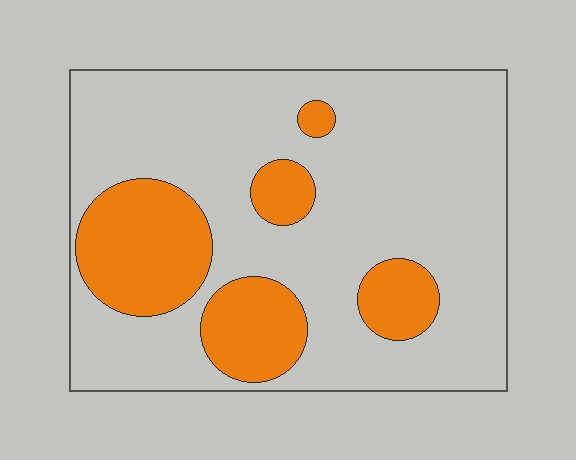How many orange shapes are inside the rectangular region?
5.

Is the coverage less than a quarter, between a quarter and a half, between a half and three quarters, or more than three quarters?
Less than a quarter.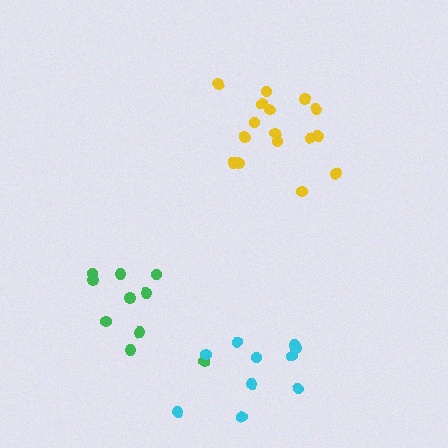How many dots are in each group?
Group 1: 10 dots, Group 2: 16 dots, Group 3: 10 dots (36 total).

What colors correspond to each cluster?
The clusters are colored: green, yellow, cyan.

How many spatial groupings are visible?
There are 3 spatial groupings.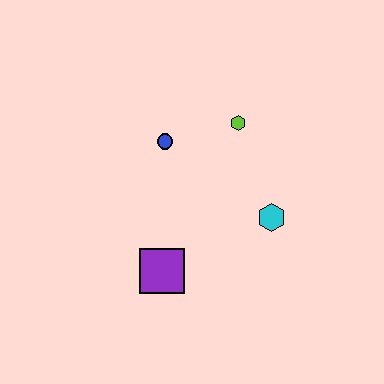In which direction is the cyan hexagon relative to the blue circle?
The cyan hexagon is to the right of the blue circle.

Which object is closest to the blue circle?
The lime hexagon is closest to the blue circle.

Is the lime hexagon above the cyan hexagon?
Yes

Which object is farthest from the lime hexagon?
The purple square is farthest from the lime hexagon.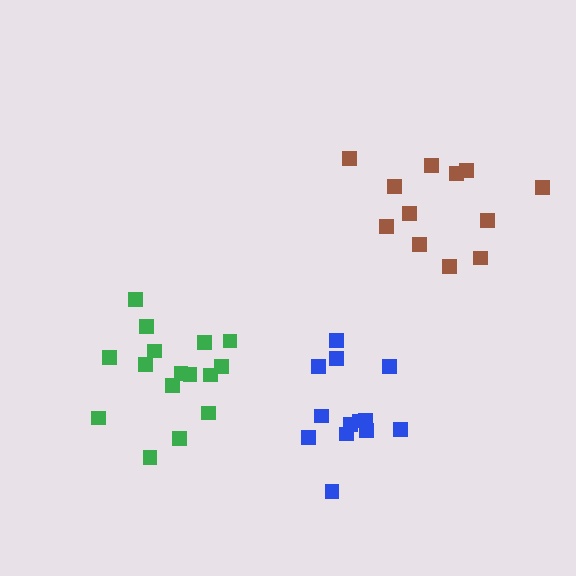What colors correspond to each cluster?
The clusters are colored: blue, green, brown.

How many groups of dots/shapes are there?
There are 3 groups.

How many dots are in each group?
Group 1: 13 dots, Group 2: 16 dots, Group 3: 12 dots (41 total).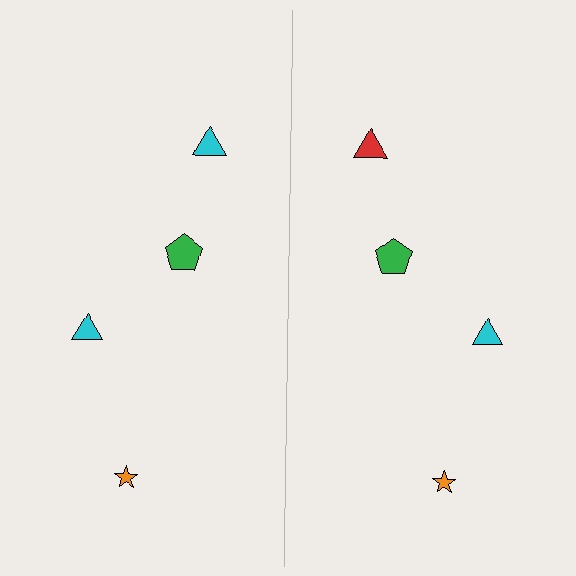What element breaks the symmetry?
The red triangle on the right side breaks the symmetry — its mirror counterpart is cyan.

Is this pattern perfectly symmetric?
No, the pattern is not perfectly symmetric. The red triangle on the right side breaks the symmetry — its mirror counterpart is cyan.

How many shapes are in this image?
There are 8 shapes in this image.